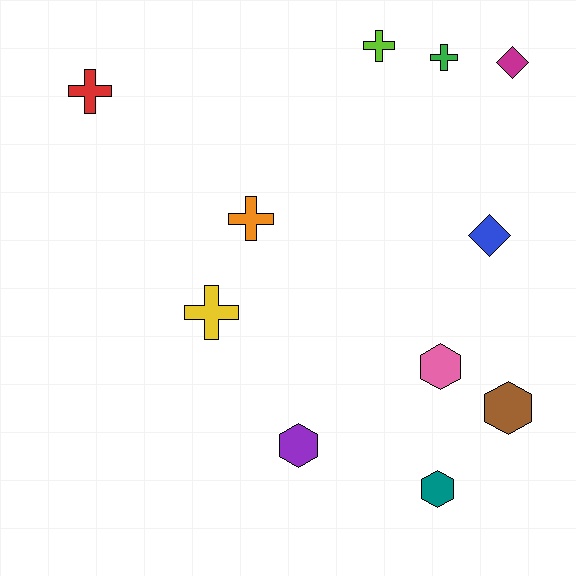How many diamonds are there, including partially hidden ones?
There are 2 diamonds.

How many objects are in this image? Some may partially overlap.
There are 11 objects.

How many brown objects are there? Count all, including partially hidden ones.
There is 1 brown object.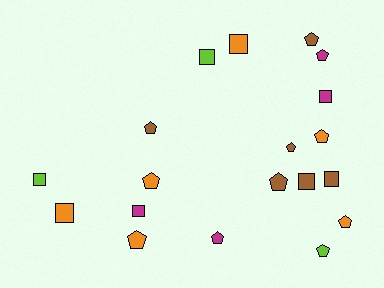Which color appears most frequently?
Brown, with 6 objects.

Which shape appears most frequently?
Pentagon, with 11 objects.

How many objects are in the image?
There are 19 objects.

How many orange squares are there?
There are 2 orange squares.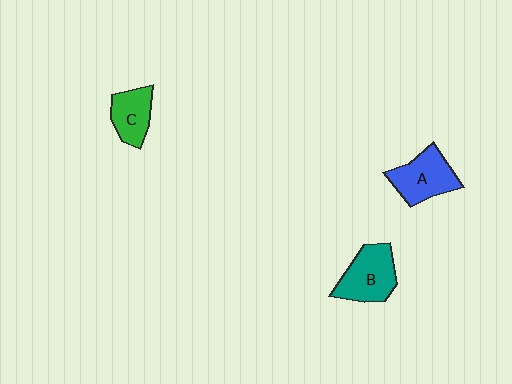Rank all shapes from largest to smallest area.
From largest to smallest: B (teal), A (blue), C (green).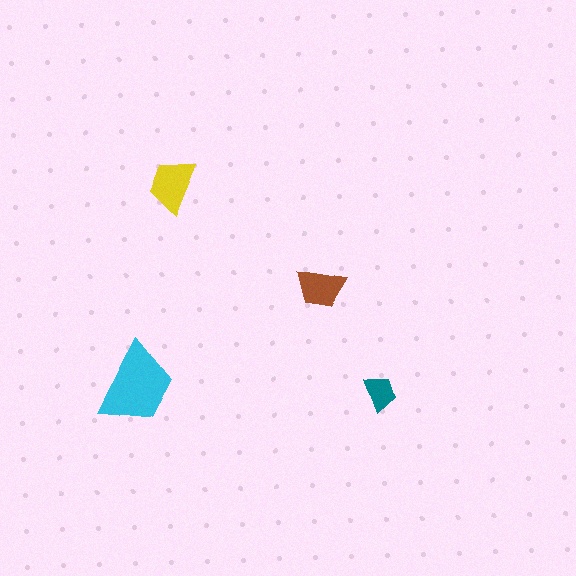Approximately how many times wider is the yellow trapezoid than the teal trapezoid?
About 1.5 times wider.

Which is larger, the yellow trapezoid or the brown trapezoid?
The yellow one.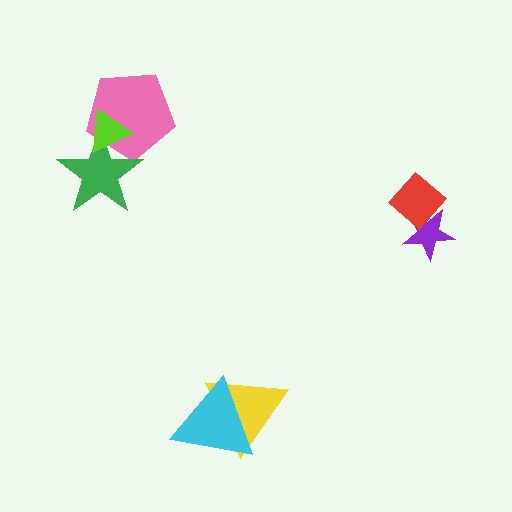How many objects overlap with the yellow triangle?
1 object overlaps with the yellow triangle.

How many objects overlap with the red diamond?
1 object overlaps with the red diamond.